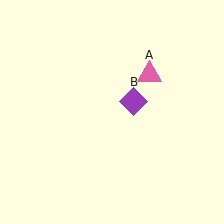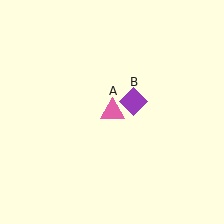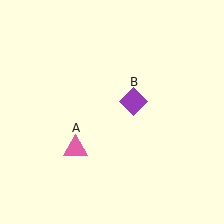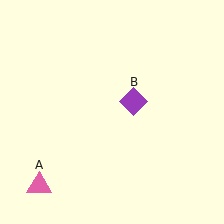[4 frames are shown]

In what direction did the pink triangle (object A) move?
The pink triangle (object A) moved down and to the left.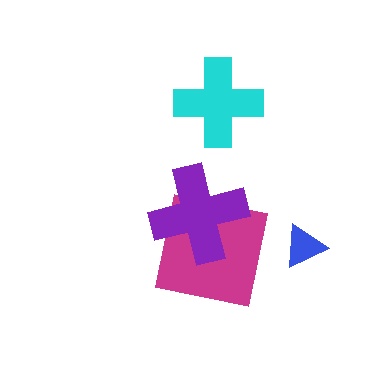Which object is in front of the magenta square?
The purple cross is in front of the magenta square.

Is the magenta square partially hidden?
Yes, it is partially covered by another shape.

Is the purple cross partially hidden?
No, no other shape covers it.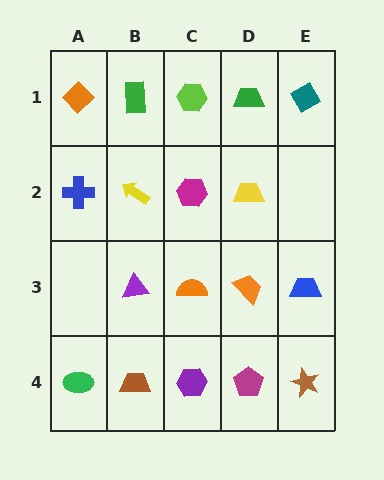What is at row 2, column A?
A blue cross.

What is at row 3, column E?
A blue trapezoid.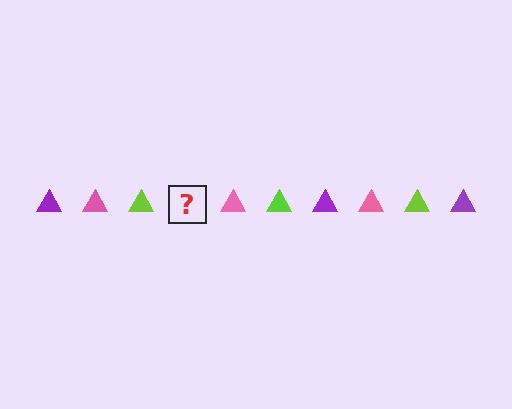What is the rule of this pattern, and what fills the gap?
The rule is that the pattern cycles through purple, pink, lime triangles. The gap should be filled with a purple triangle.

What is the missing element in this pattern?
The missing element is a purple triangle.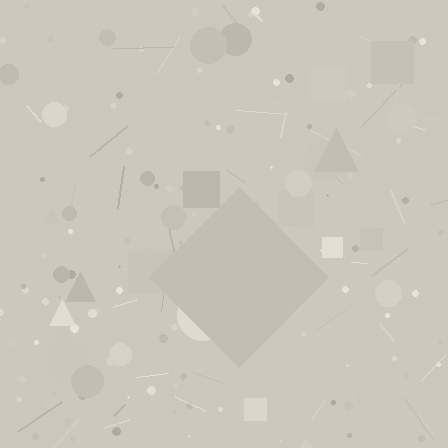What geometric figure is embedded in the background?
A diamond is embedded in the background.